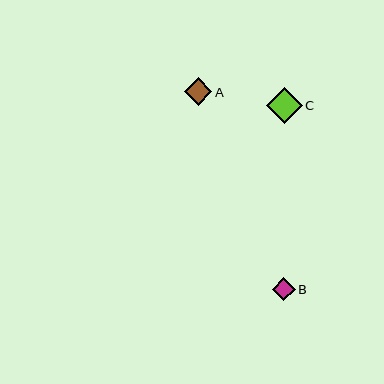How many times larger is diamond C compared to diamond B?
Diamond C is approximately 1.6 times the size of diamond B.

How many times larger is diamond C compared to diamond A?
Diamond C is approximately 1.3 times the size of diamond A.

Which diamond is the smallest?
Diamond B is the smallest with a size of approximately 23 pixels.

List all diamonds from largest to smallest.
From largest to smallest: C, A, B.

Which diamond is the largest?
Diamond C is the largest with a size of approximately 36 pixels.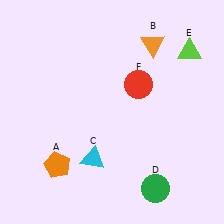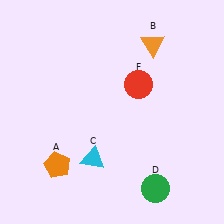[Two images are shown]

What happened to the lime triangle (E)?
The lime triangle (E) was removed in Image 2. It was in the top-right area of Image 1.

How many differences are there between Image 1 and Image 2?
There is 1 difference between the two images.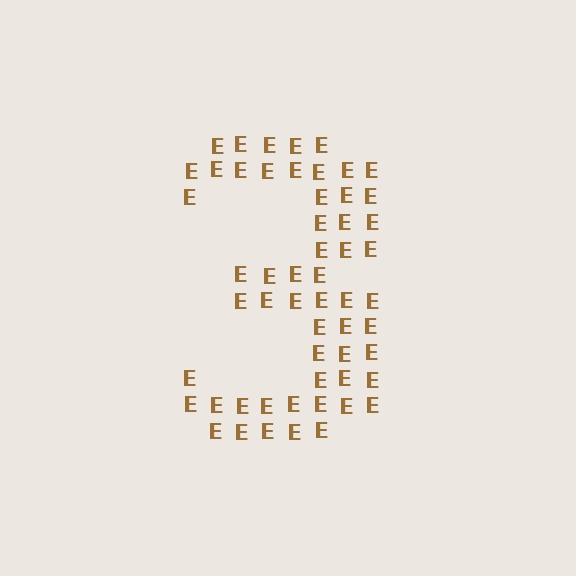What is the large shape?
The large shape is the digit 3.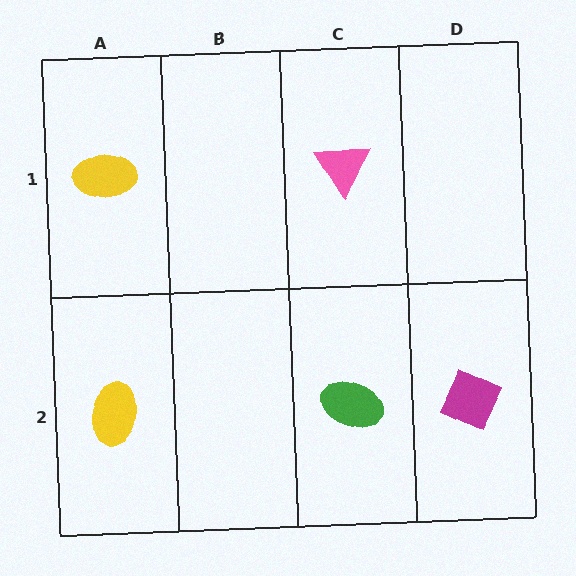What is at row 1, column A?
A yellow ellipse.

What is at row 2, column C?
A green ellipse.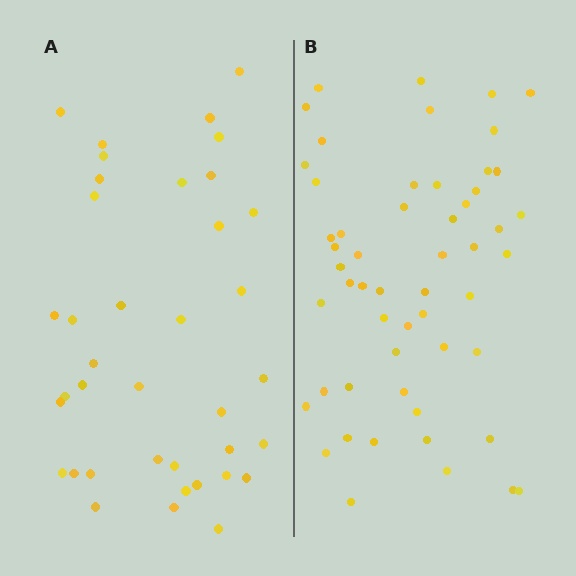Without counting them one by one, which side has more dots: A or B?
Region B (the right region) has more dots.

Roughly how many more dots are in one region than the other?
Region B has approximately 15 more dots than region A.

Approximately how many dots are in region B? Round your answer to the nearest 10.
About 50 dots. (The exact count is 54, which rounds to 50.)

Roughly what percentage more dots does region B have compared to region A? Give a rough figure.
About 40% more.